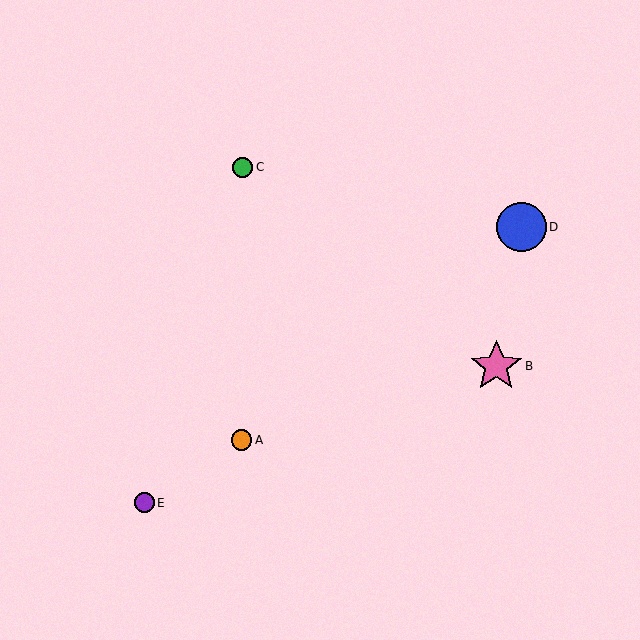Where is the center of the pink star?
The center of the pink star is at (496, 366).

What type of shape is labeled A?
Shape A is an orange circle.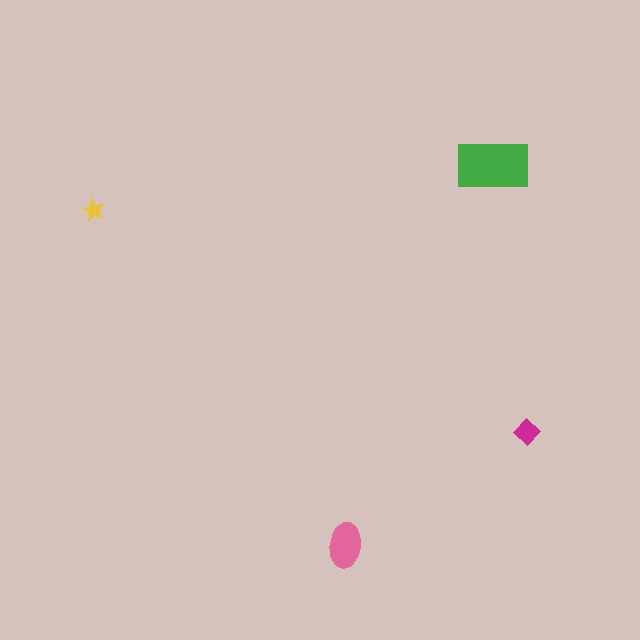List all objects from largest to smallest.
The green rectangle, the pink ellipse, the magenta diamond, the yellow star.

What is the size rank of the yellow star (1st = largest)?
4th.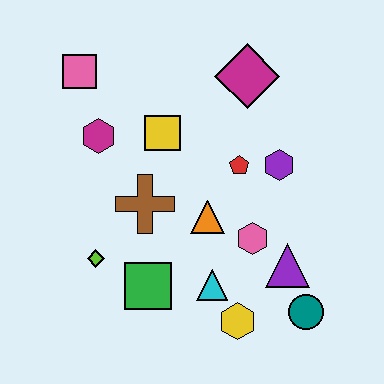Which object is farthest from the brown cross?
The teal circle is farthest from the brown cross.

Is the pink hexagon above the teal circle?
Yes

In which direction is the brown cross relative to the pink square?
The brown cross is below the pink square.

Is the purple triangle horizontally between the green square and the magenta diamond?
No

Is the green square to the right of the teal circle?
No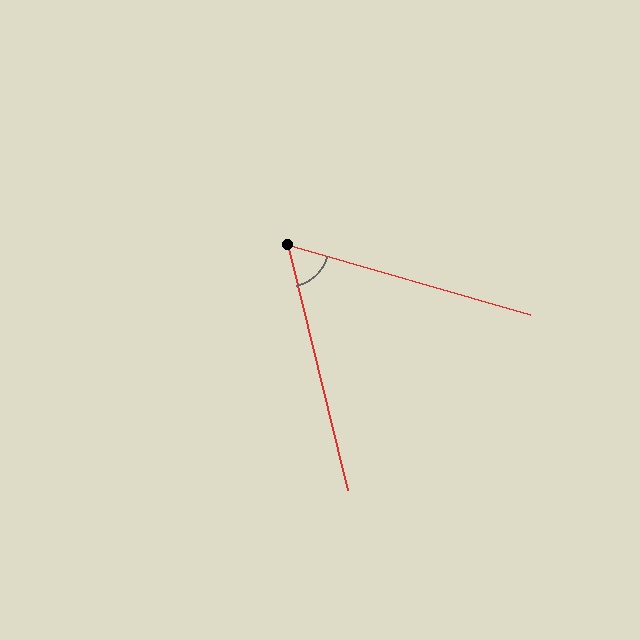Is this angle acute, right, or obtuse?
It is acute.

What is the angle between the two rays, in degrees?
Approximately 60 degrees.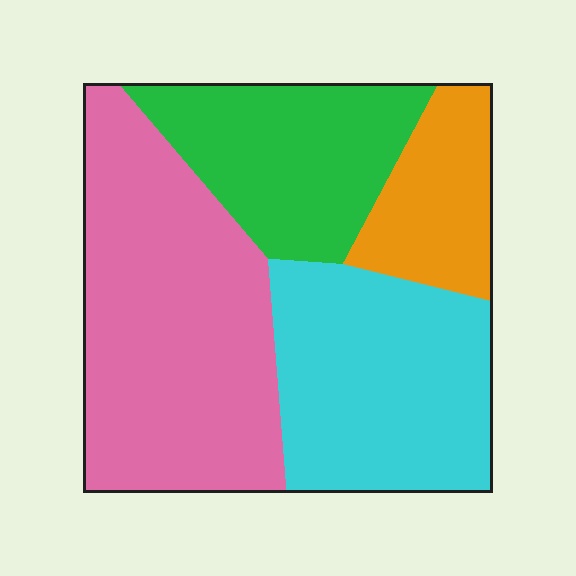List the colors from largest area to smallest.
From largest to smallest: pink, cyan, green, orange.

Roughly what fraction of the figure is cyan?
Cyan covers 28% of the figure.